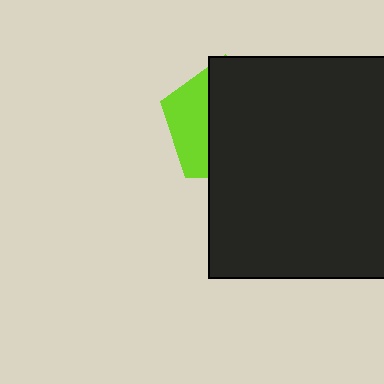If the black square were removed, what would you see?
You would see the complete lime pentagon.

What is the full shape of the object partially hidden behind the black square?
The partially hidden object is a lime pentagon.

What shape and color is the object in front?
The object in front is a black square.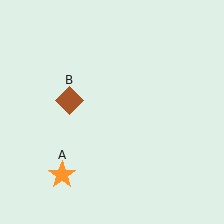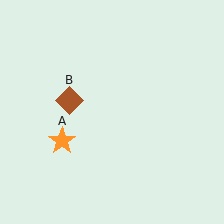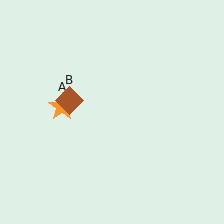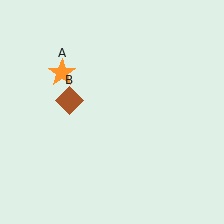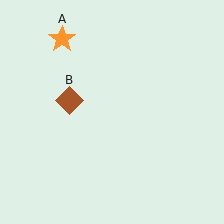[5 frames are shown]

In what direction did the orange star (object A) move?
The orange star (object A) moved up.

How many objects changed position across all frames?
1 object changed position: orange star (object A).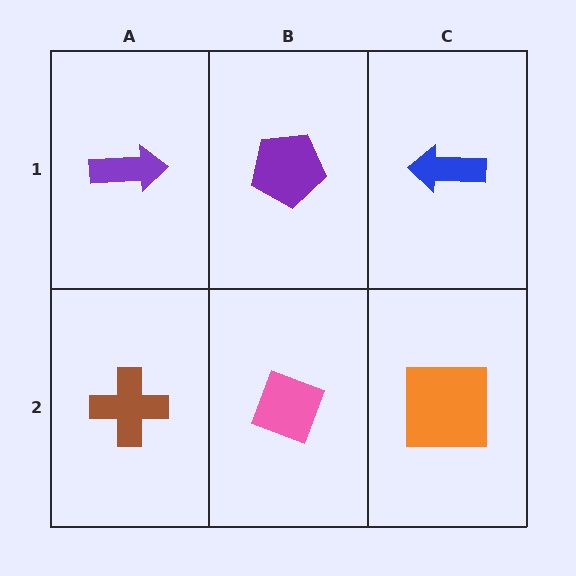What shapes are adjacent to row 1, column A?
A brown cross (row 2, column A), a purple pentagon (row 1, column B).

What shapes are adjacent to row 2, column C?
A blue arrow (row 1, column C), a pink diamond (row 2, column B).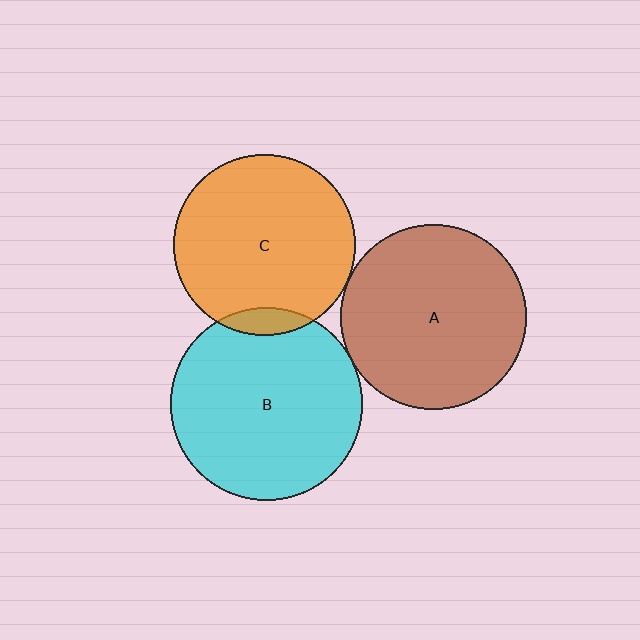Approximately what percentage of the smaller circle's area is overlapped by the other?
Approximately 5%.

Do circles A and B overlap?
Yes.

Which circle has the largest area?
Circle B (cyan).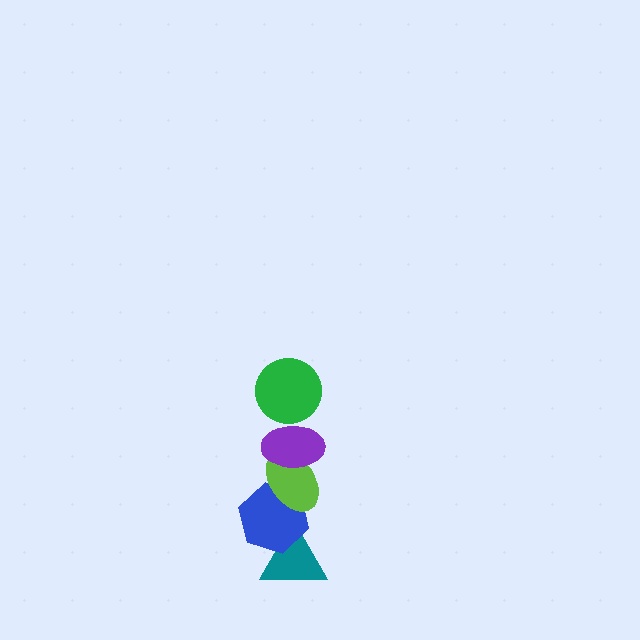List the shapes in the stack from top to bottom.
From top to bottom: the green circle, the purple ellipse, the lime ellipse, the blue hexagon, the teal triangle.